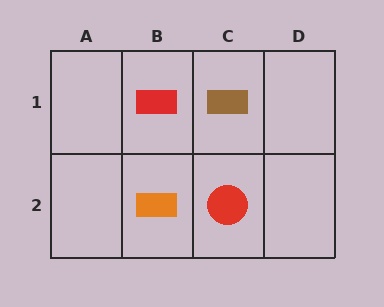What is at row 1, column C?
A brown rectangle.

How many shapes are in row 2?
2 shapes.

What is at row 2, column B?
An orange rectangle.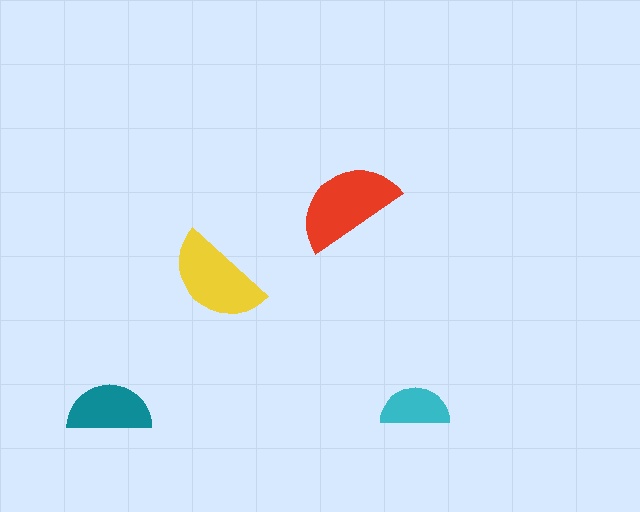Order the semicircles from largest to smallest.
the red one, the yellow one, the teal one, the cyan one.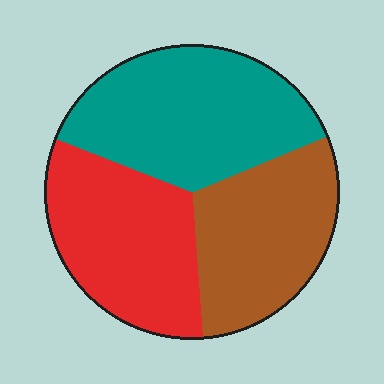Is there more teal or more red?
Teal.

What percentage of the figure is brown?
Brown takes up between a sixth and a third of the figure.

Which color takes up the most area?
Teal, at roughly 40%.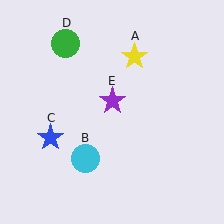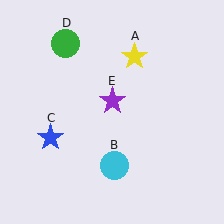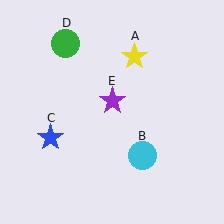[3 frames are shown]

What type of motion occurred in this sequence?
The cyan circle (object B) rotated counterclockwise around the center of the scene.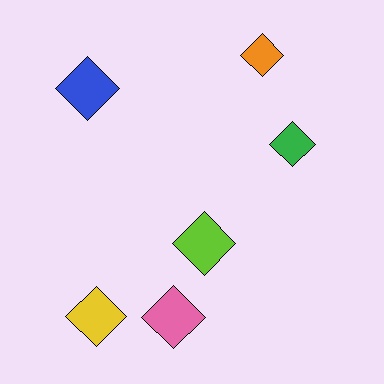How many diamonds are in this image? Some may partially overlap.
There are 6 diamonds.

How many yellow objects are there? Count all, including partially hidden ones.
There is 1 yellow object.